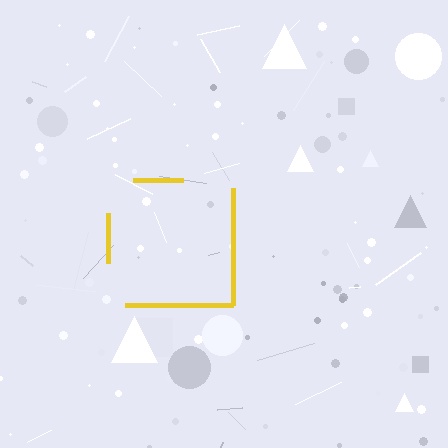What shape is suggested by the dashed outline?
The dashed outline suggests a square.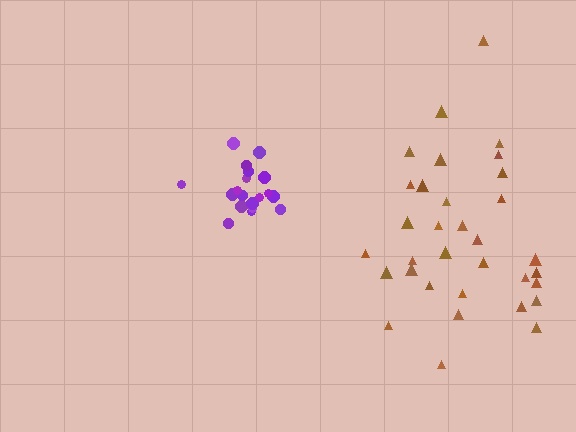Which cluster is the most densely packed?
Purple.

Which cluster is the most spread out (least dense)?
Brown.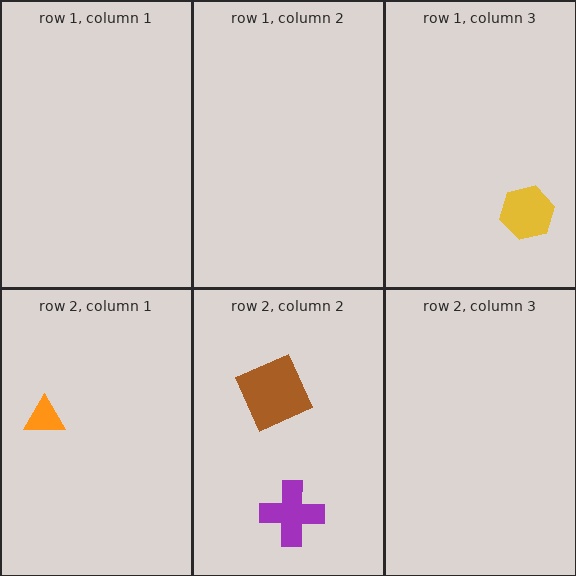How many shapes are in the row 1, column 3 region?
1.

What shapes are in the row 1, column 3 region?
The yellow hexagon.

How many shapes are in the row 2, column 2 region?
2.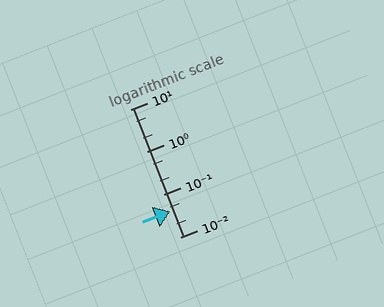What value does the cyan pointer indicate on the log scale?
The pointer indicates approximately 0.041.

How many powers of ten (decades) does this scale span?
The scale spans 3 decades, from 0.01 to 10.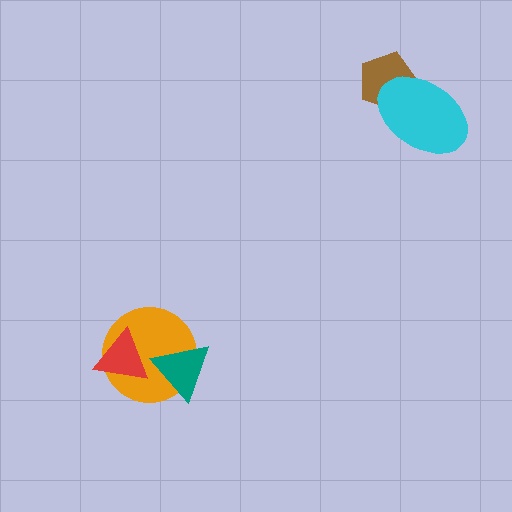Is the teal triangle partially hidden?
No, no other shape covers it.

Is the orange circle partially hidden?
Yes, it is partially covered by another shape.